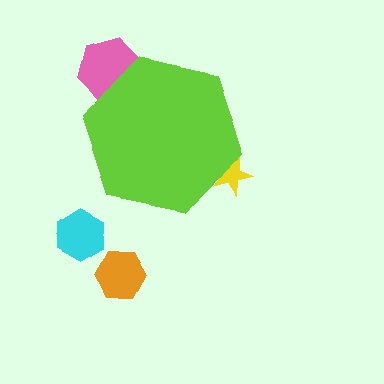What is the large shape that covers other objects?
A lime hexagon.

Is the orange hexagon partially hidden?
No, the orange hexagon is fully visible.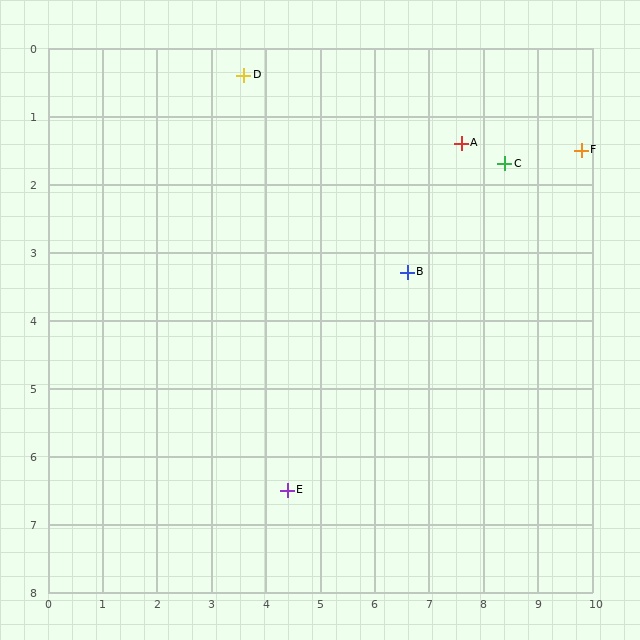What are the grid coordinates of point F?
Point F is at approximately (9.8, 1.5).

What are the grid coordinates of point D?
Point D is at approximately (3.6, 0.4).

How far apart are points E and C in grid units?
Points E and C are about 6.2 grid units apart.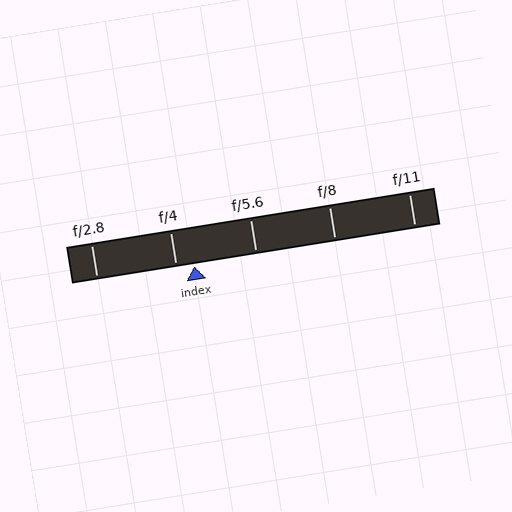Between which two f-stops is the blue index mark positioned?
The index mark is between f/4 and f/5.6.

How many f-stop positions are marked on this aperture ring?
There are 5 f-stop positions marked.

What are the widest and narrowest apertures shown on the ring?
The widest aperture shown is f/2.8 and the narrowest is f/11.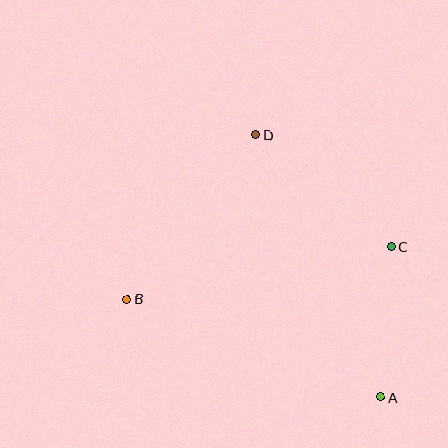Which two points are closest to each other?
Points A and C are closest to each other.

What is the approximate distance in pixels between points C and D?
The distance between C and D is approximately 176 pixels.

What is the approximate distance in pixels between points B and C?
The distance between B and C is approximately 270 pixels.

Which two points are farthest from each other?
Points A and D are farthest from each other.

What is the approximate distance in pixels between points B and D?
The distance between B and D is approximately 209 pixels.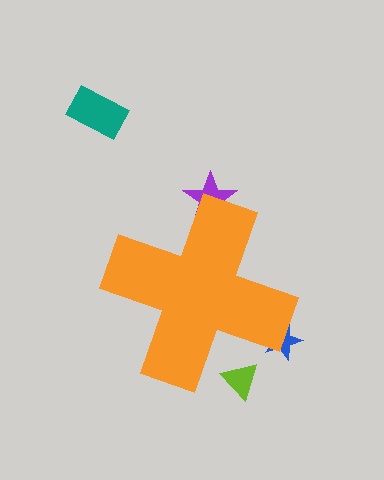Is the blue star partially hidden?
Yes, the blue star is partially hidden behind the orange cross.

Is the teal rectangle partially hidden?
No, the teal rectangle is fully visible.